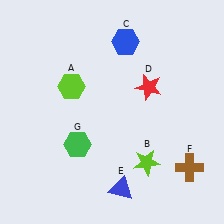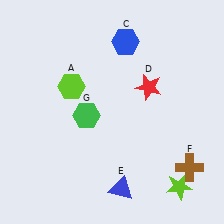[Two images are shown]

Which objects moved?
The objects that moved are: the lime star (B), the green hexagon (G).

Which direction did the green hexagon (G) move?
The green hexagon (G) moved up.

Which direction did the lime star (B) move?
The lime star (B) moved right.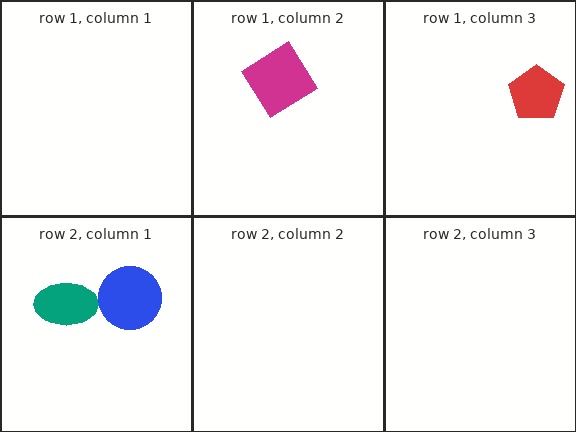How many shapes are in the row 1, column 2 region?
1.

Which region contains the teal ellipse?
The row 2, column 1 region.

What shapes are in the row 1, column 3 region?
The red pentagon.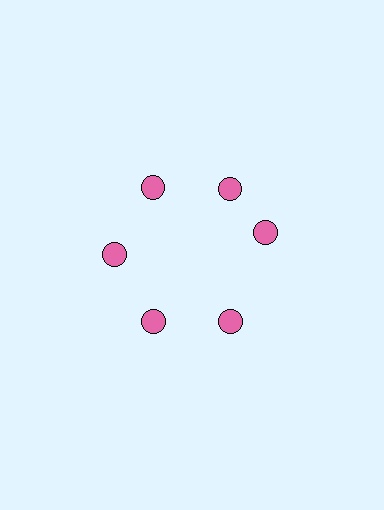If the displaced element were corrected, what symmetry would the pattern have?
It would have 6-fold rotational symmetry — the pattern would map onto itself every 60 degrees.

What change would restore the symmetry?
The symmetry would be restored by rotating it back into even spacing with its neighbors so that all 6 circles sit at equal angles and equal distance from the center.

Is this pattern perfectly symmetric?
No. The 6 pink circles are arranged in a ring, but one element near the 3 o'clock position is rotated out of alignment along the ring, breaking the 6-fold rotational symmetry.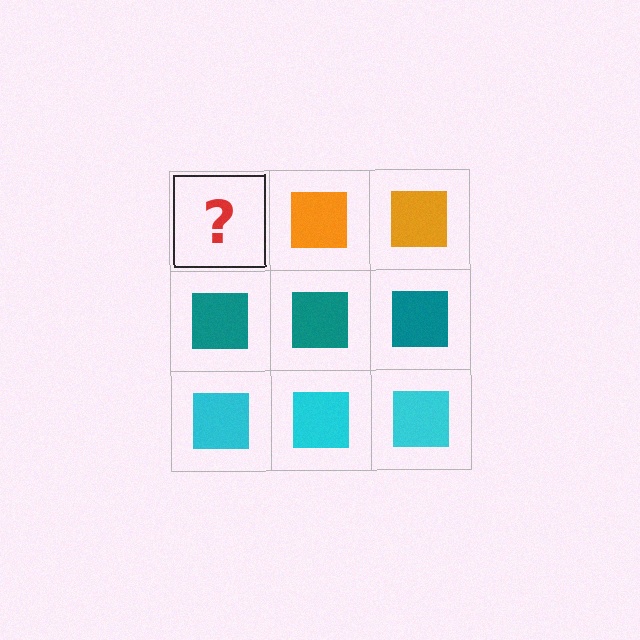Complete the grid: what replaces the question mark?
The question mark should be replaced with an orange square.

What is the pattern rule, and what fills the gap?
The rule is that each row has a consistent color. The gap should be filled with an orange square.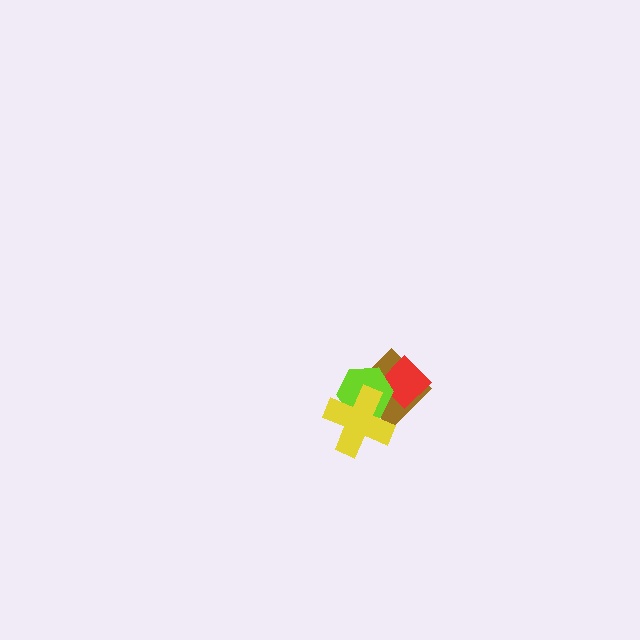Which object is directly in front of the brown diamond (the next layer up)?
The red diamond is directly in front of the brown diamond.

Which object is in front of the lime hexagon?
The yellow cross is in front of the lime hexagon.